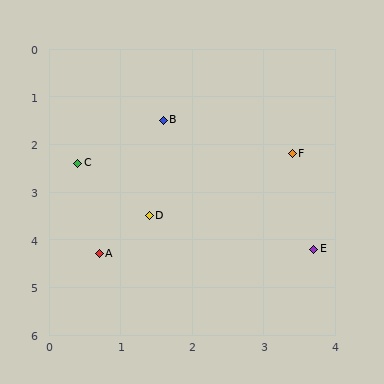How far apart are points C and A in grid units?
Points C and A are about 1.9 grid units apart.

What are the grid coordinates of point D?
Point D is at approximately (1.4, 3.5).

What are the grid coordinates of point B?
Point B is at approximately (1.6, 1.5).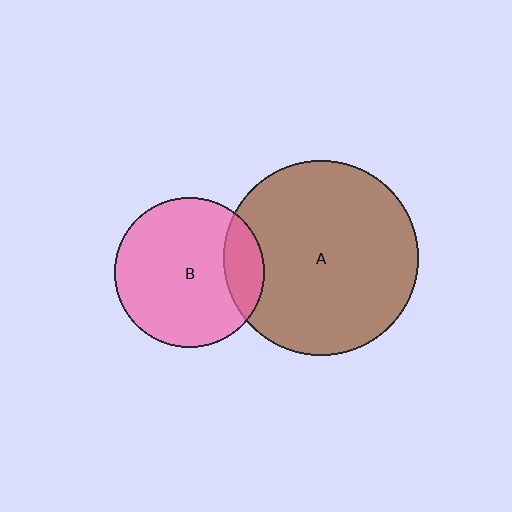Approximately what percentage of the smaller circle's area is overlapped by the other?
Approximately 15%.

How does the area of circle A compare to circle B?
Approximately 1.7 times.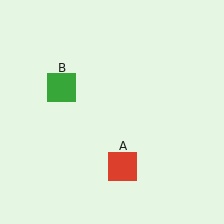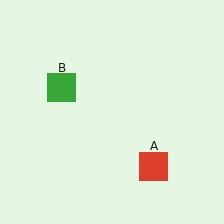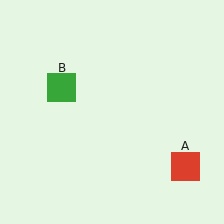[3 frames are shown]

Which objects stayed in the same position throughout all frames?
Green square (object B) remained stationary.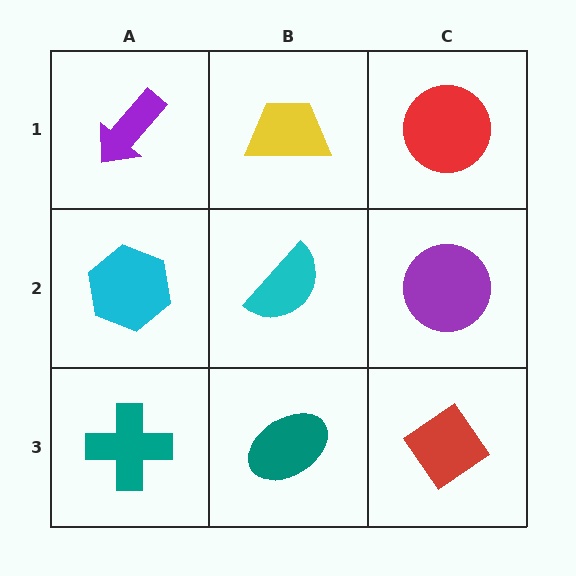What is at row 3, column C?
A red diamond.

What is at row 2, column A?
A cyan hexagon.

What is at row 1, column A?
A purple arrow.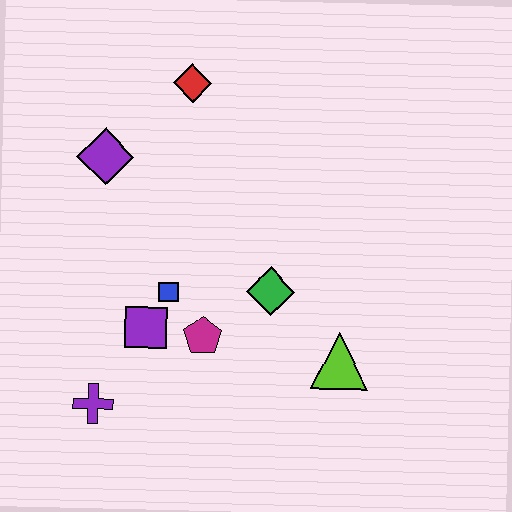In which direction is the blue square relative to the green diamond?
The blue square is to the left of the green diamond.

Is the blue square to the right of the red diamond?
No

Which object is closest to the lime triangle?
The green diamond is closest to the lime triangle.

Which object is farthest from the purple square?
The red diamond is farthest from the purple square.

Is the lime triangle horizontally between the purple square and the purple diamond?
No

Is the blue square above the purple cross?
Yes